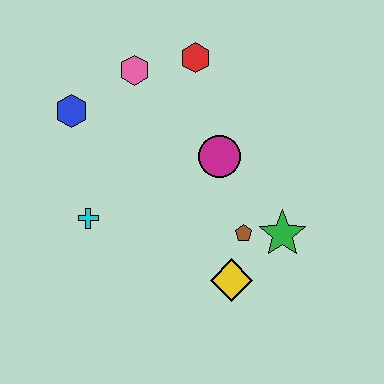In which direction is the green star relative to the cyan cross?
The green star is to the right of the cyan cross.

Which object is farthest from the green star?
The blue hexagon is farthest from the green star.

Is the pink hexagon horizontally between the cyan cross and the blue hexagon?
No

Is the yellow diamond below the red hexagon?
Yes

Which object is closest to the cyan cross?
The blue hexagon is closest to the cyan cross.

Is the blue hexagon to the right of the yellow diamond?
No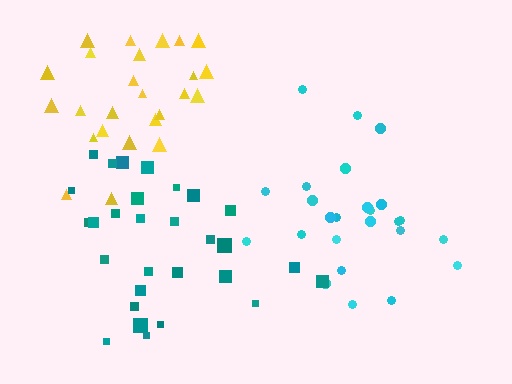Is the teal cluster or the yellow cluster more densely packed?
Teal.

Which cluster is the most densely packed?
Cyan.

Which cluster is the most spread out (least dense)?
Yellow.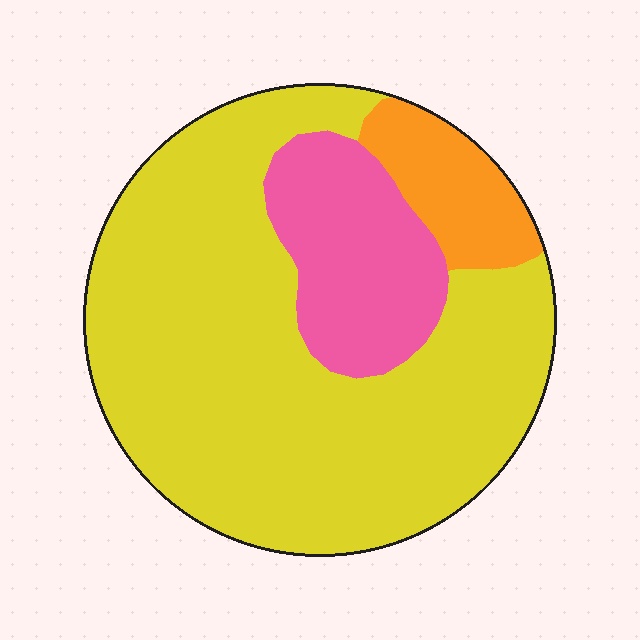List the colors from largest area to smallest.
From largest to smallest: yellow, pink, orange.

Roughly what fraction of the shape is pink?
Pink takes up less than a quarter of the shape.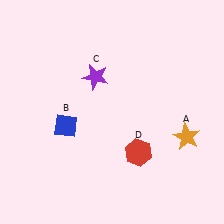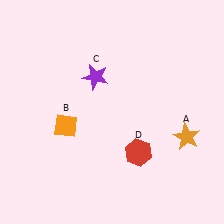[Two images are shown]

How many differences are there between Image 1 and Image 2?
There is 1 difference between the two images.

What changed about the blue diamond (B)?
In Image 1, B is blue. In Image 2, it changed to orange.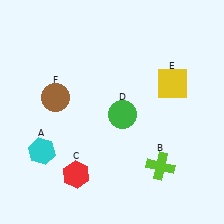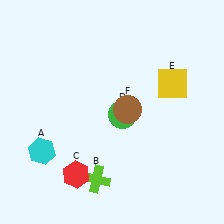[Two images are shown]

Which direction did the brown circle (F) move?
The brown circle (F) moved right.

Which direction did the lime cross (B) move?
The lime cross (B) moved left.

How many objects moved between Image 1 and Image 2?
2 objects moved between the two images.